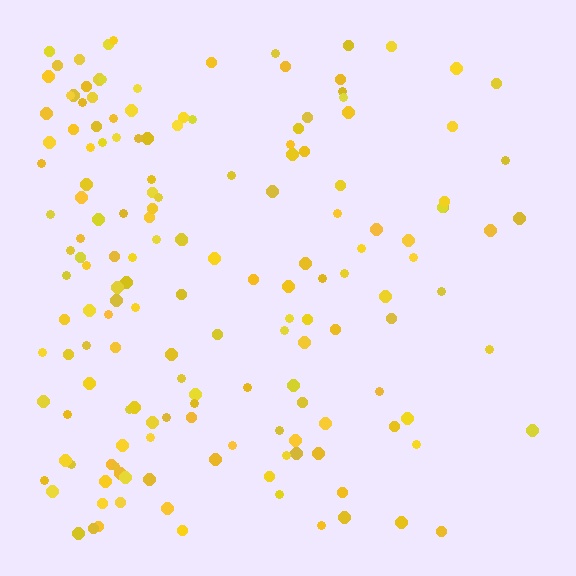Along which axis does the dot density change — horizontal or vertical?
Horizontal.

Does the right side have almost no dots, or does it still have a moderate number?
Still a moderate number, just noticeably fewer than the left.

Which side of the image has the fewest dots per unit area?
The right.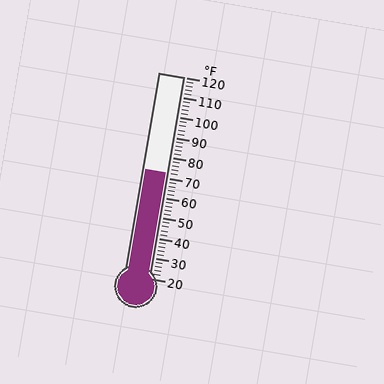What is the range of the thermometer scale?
The thermometer scale ranges from 20°F to 120°F.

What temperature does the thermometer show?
The thermometer shows approximately 72°F.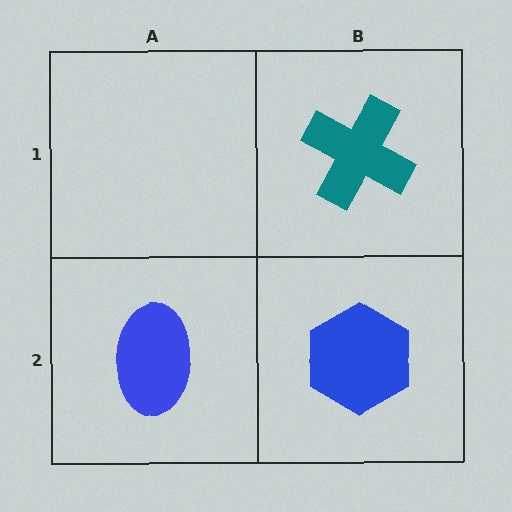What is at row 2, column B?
A blue hexagon.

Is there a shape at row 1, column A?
No, that cell is empty.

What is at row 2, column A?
A blue ellipse.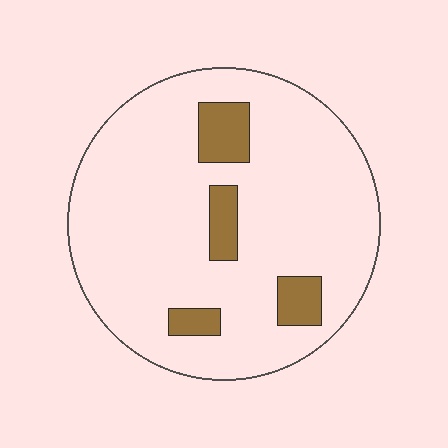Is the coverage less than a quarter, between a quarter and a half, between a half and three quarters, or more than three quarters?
Less than a quarter.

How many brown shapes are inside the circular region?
4.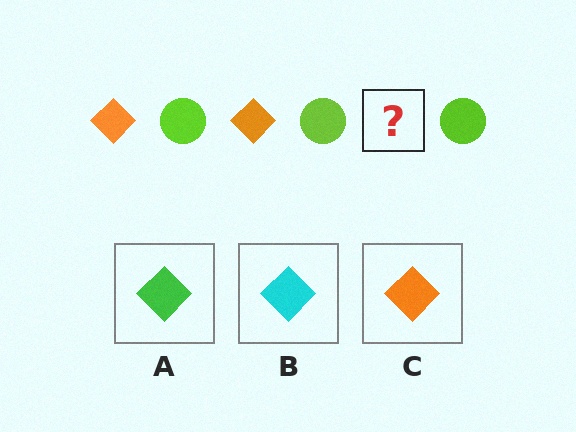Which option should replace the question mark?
Option C.